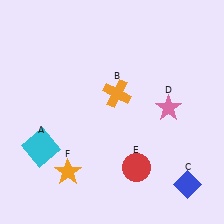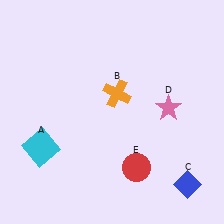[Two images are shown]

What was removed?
The orange star (F) was removed in Image 2.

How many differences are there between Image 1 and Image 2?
There is 1 difference between the two images.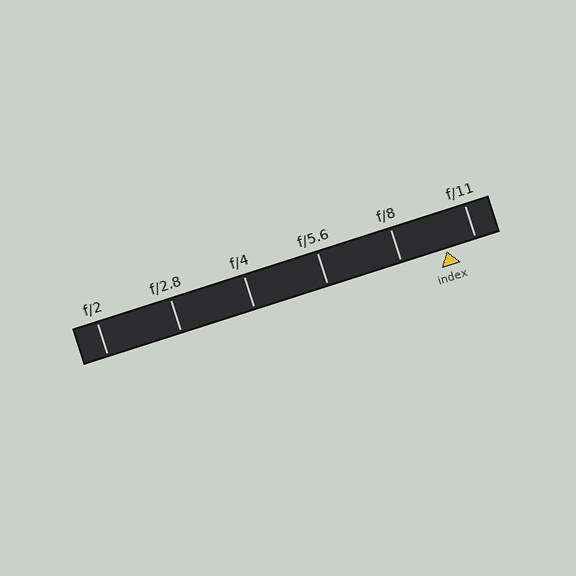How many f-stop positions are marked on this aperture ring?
There are 6 f-stop positions marked.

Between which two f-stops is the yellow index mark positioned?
The index mark is between f/8 and f/11.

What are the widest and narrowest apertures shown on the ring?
The widest aperture shown is f/2 and the narrowest is f/11.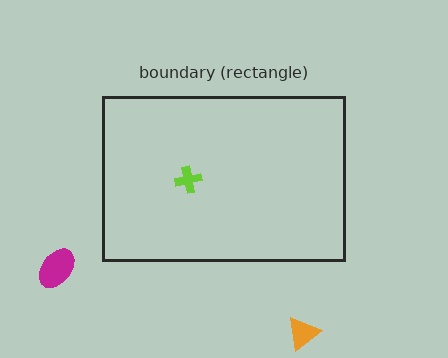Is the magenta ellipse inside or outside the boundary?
Outside.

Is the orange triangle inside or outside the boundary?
Outside.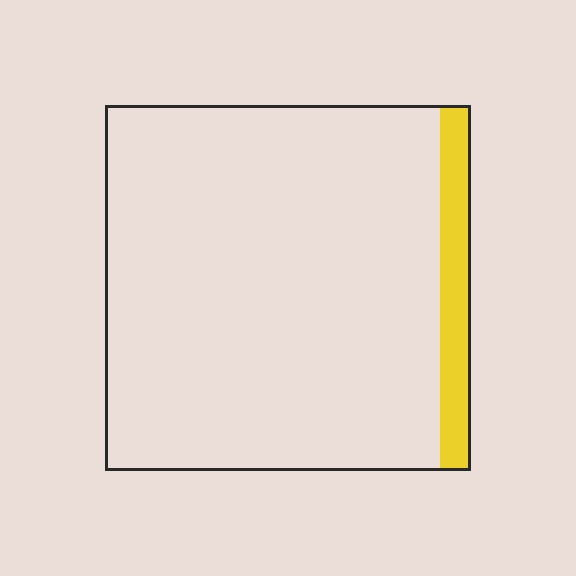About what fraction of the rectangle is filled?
About one tenth (1/10).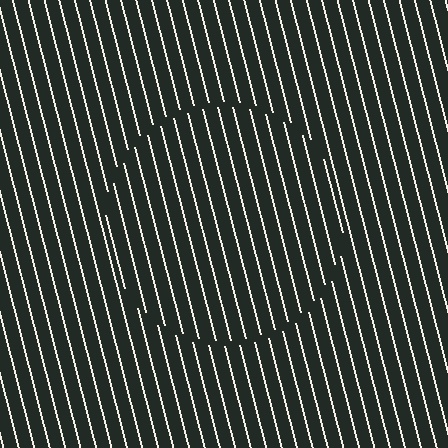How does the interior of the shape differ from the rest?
The interior of the shape contains the same grating, shifted by half a period — the contour is defined by the phase discontinuity where line-ends from the inner and outer gratings abut.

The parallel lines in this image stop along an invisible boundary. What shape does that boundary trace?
An illusory circle. The interior of the shape contains the same grating, shifted by half a period — the contour is defined by the phase discontinuity where line-ends from the inner and outer gratings abut.